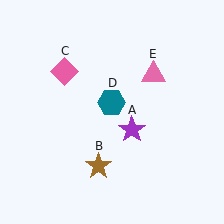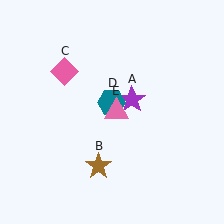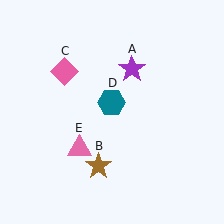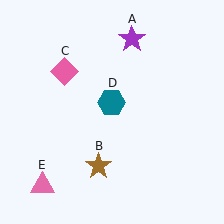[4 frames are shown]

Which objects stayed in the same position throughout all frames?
Brown star (object B) and pink diamond (object C) and teal hexagon (object D) remained stationary.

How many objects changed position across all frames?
2 objects changed position: purple star (object A), pink triangle (object E).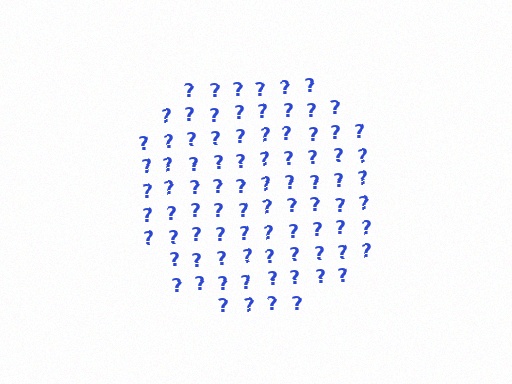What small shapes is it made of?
It is made of small question marks.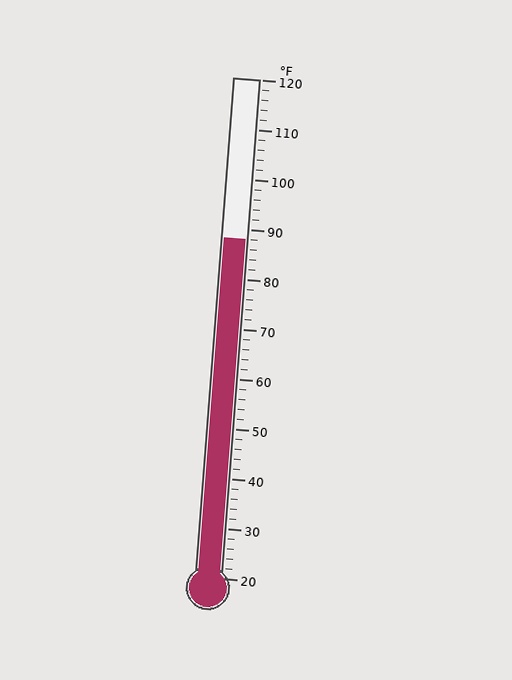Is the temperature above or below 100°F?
The temperature is below 100°F.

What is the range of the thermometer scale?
The thermometer scale ranges from 20°F to 120°F.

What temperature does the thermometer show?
The thermometer shows approximately 88°F.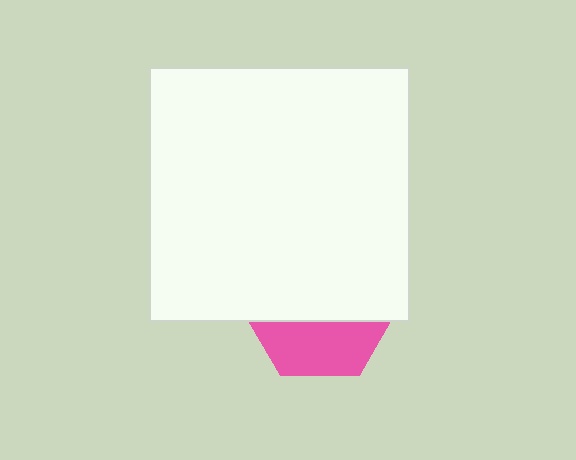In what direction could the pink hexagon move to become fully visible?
The pink hexagon could move down. That would shift it out from behind the white rectangle entirely.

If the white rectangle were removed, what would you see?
You would see the complete pink hexagon.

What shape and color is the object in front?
The object in front is a white rectangle.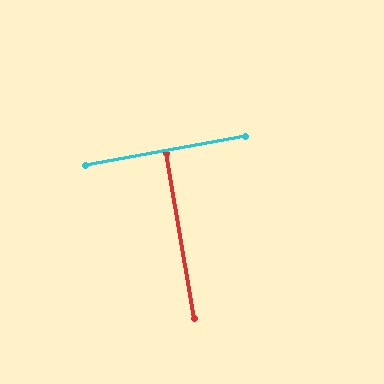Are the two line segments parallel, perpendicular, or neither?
Perpendicular — they meet at approximately 89°.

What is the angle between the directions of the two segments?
Approximately 89 degrees.